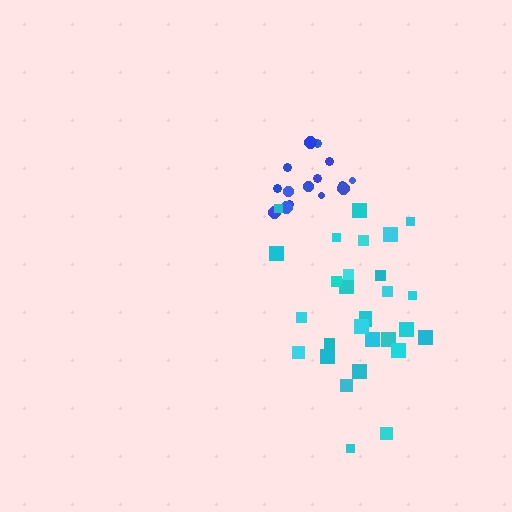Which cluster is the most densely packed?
Blue.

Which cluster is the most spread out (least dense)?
Cyan.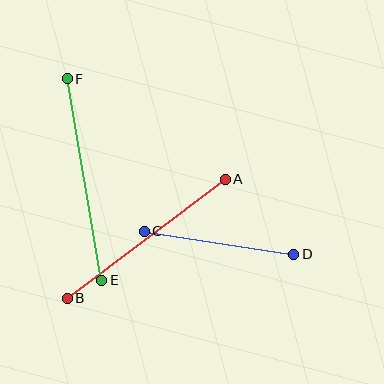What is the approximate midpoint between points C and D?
The midpoint is at approximately (219, 243) pixels.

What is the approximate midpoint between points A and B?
The midpoint is at approximately (146, 239) pixels.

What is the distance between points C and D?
The distance is approximately 151 pixels.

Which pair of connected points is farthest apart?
Points E and F are farthest apart.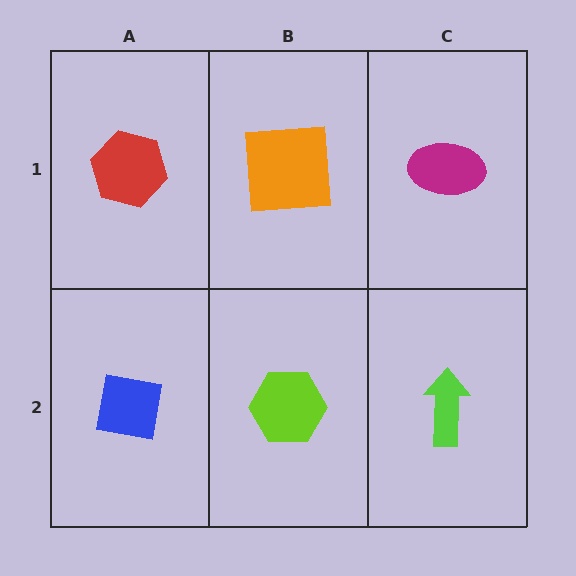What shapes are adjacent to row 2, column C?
A magenta ellipse (row 1, column C), a lime hexagon (row 2, column B).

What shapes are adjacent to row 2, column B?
An orange square (row 1, column B), a blue square (row 2, column A), a lime arrow (row 2, column C).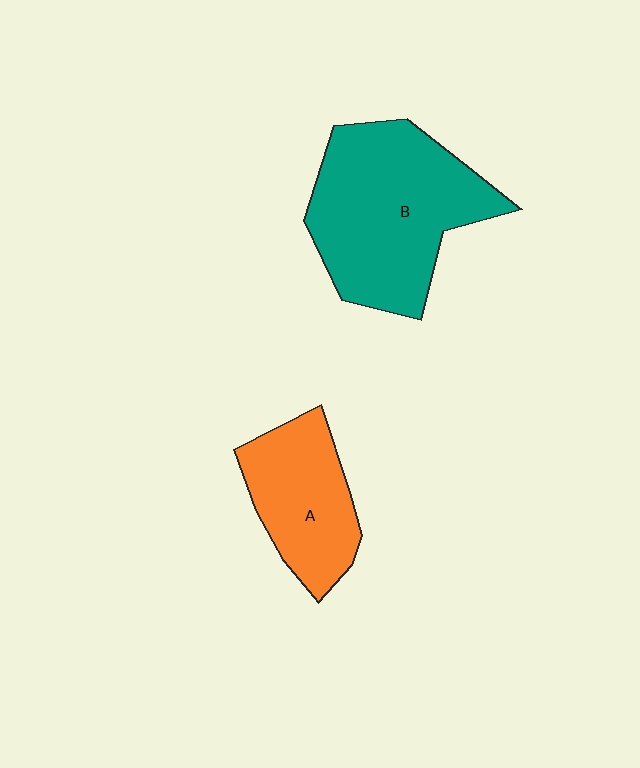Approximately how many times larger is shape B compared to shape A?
Approximately 1.7 times.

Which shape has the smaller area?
Shape A (orange).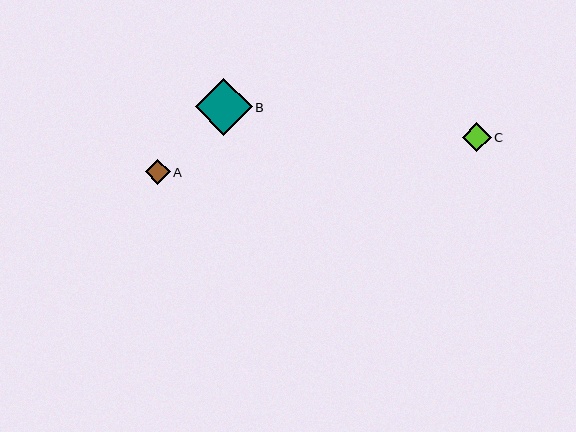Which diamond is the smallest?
Diamond A is the smallest with a size of approximately 24 pixels.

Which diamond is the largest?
Diamond B is the largest with a size of approximately 57 pixels.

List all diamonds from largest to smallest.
From largest to smallest: B, C, A.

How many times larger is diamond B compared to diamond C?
Diamond B is approximately 2.0 times the size of diamond C.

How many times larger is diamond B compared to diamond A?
Diamond B is approximately 2.3 times the size of diamond A.